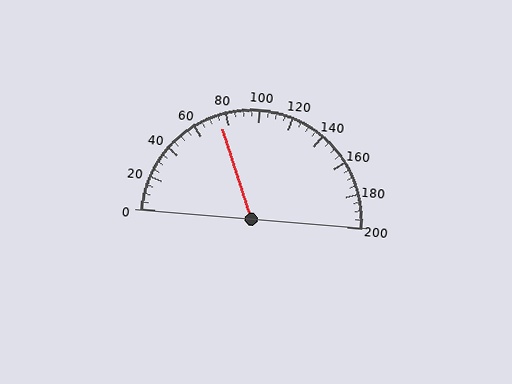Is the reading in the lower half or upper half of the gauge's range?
The reading is in the lower half of the range (0 to 200).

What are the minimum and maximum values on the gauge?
The gauge ranges from 0 to 200.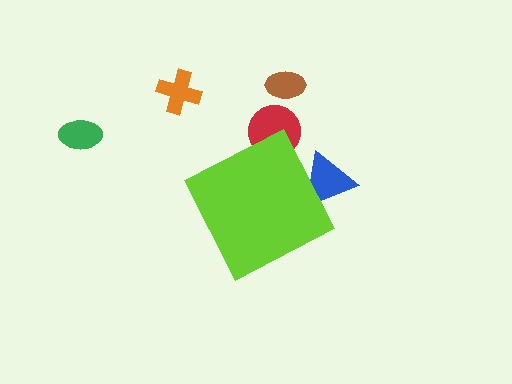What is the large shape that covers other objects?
A lime diamond.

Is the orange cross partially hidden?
No, the orange cross is fully visible.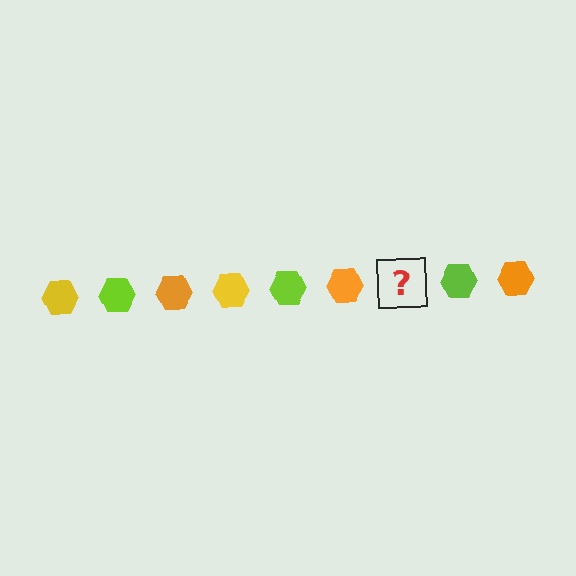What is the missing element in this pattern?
The missing element is a yellow hexagon.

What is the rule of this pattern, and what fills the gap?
The rule is that the pattern cycles through yellow, lime, orange hexagons. The gap should be filled with a yellow hexagon.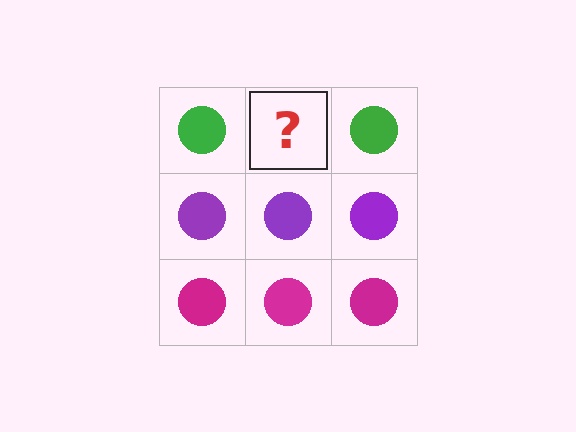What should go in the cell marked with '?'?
The missing cell should contain a green circle.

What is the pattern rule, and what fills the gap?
The rule is that each row has a consistent color. The gap should be filled with a green circle.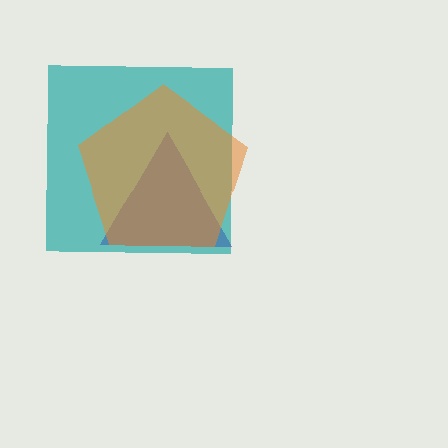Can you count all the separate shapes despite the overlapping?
Yes, there are 3 separate shapes.